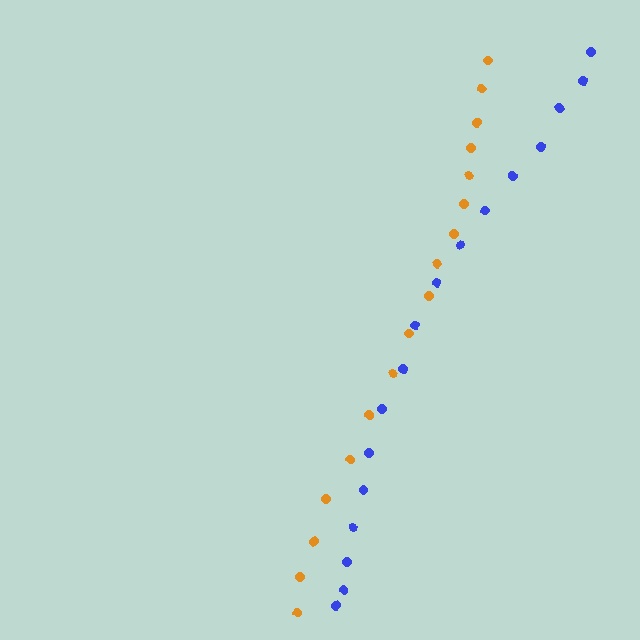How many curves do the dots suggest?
There are 2 distinct paths.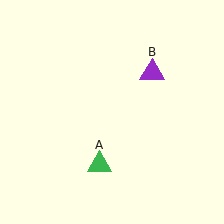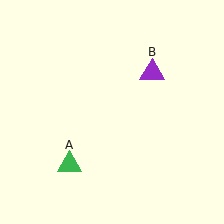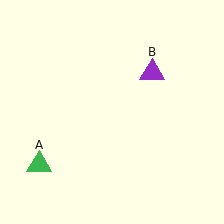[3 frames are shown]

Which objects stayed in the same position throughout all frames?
Purple triangle (object B) remained stationary.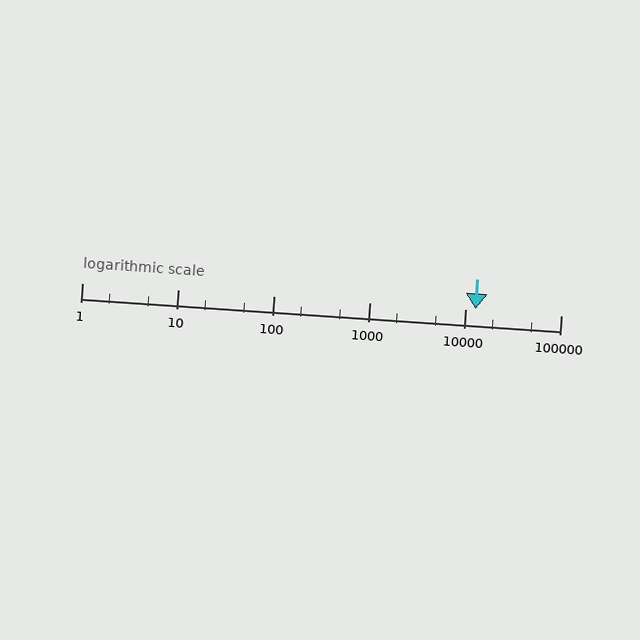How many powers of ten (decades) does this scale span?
The scale spans 5 decades, from 1 to 100000.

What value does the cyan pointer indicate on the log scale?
The pointer indicates approximately 13000.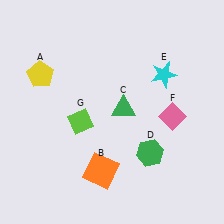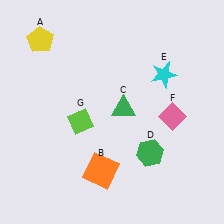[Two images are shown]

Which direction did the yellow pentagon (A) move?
The yellow pentagon (A) moved up.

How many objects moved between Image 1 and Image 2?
1 object moved between the two images.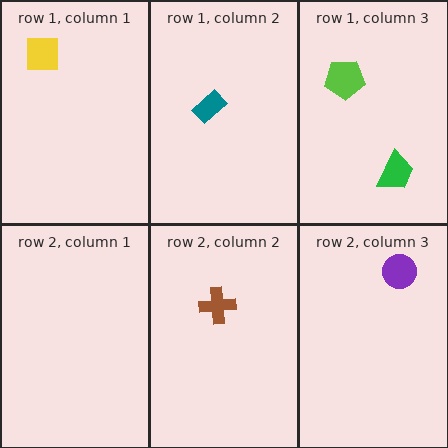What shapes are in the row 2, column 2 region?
The brown cross.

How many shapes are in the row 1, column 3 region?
2.